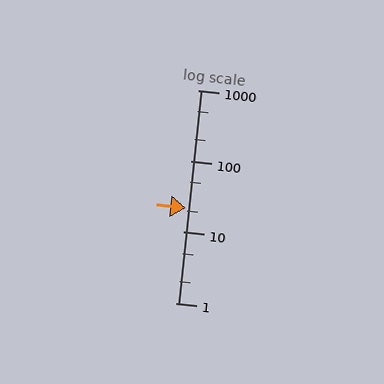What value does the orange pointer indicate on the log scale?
The pointer indicates approximately 22.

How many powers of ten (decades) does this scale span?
The scale spans 3 decades, from 1 to 1000.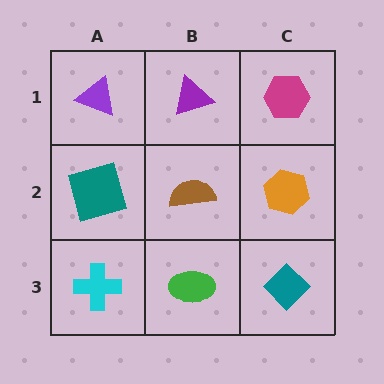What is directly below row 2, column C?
A teal diamond.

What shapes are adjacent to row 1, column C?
An orange hexagon (row 2, column C), a purple triangle (row 1, column B).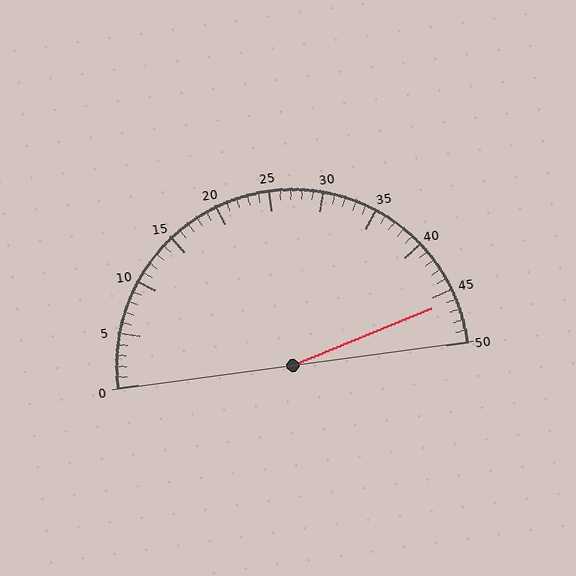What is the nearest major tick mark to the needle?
The nearest major tick mark is 45.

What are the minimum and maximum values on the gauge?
The gauge ranges from 0 to 50.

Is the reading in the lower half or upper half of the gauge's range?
The reading is in the upper half of the range (0 to 50).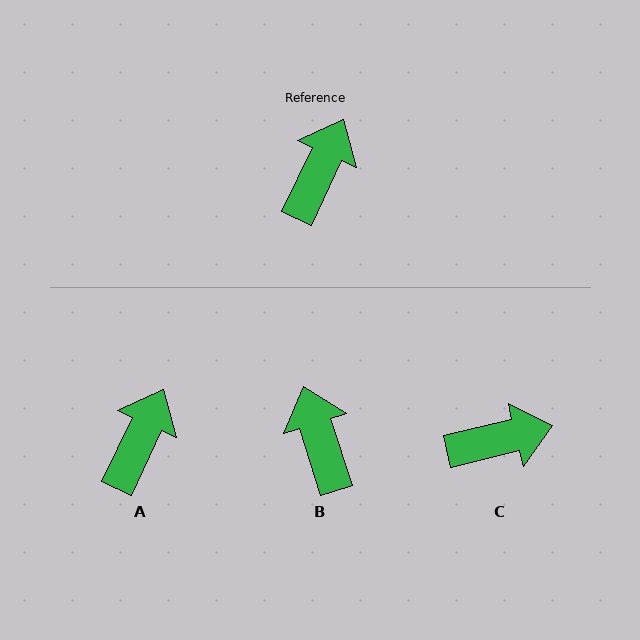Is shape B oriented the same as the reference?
No, it is off by about 43 degrees.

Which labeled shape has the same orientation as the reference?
A.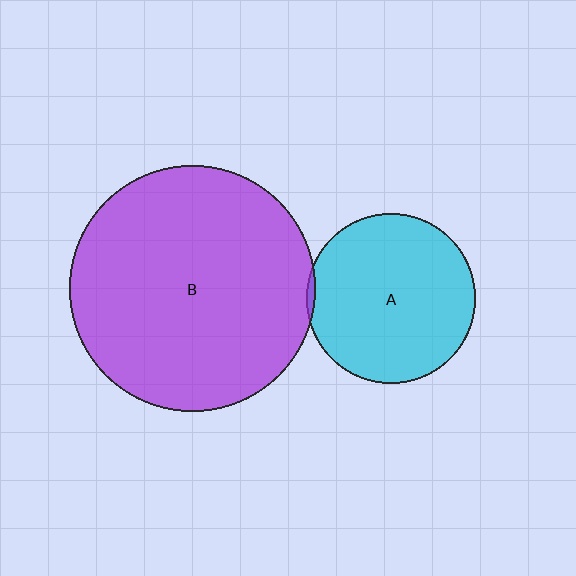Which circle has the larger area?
Circle B (purple).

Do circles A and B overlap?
Yes.